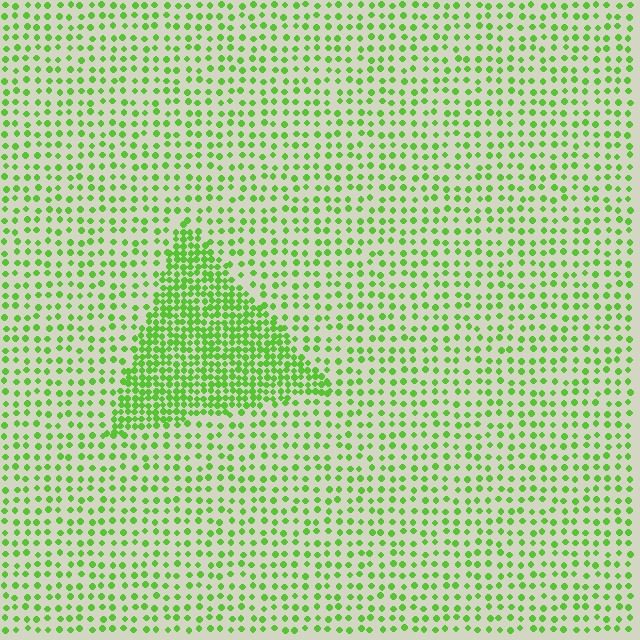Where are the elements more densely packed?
The elements are more densely packed inside the triangle boundary.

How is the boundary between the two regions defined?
The boundary is defined by a change in element density (approximately 2.4x ratio). All elements are the same color, size, and shape.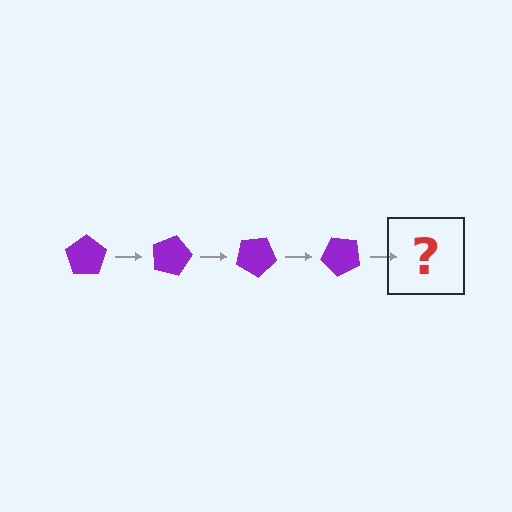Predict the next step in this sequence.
The next step is a purple pentagon rotated 60 degrees.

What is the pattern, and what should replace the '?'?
The pattern is that the pentagon rotates 15 degrees each step. The '?' should be a purple pentagon rotated 60 degrees.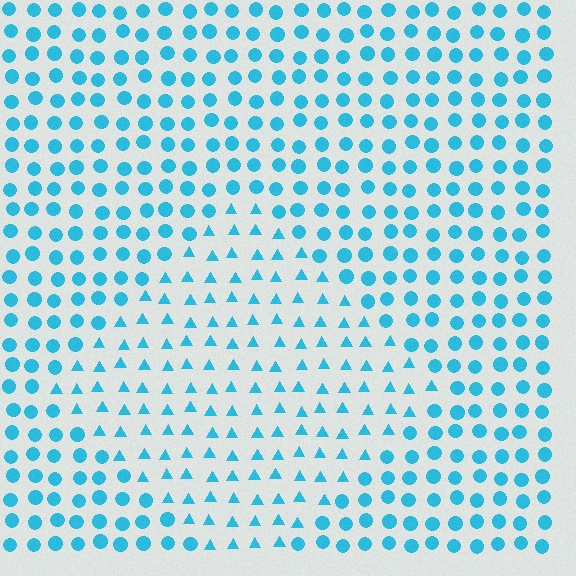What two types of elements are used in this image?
The image uses triangles inside the diamond region and circles outside it.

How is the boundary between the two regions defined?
The boundary is defined by a change in element shape: triangles inside vs. circles outside. All elements share the same color and spacing.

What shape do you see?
I see a diamond.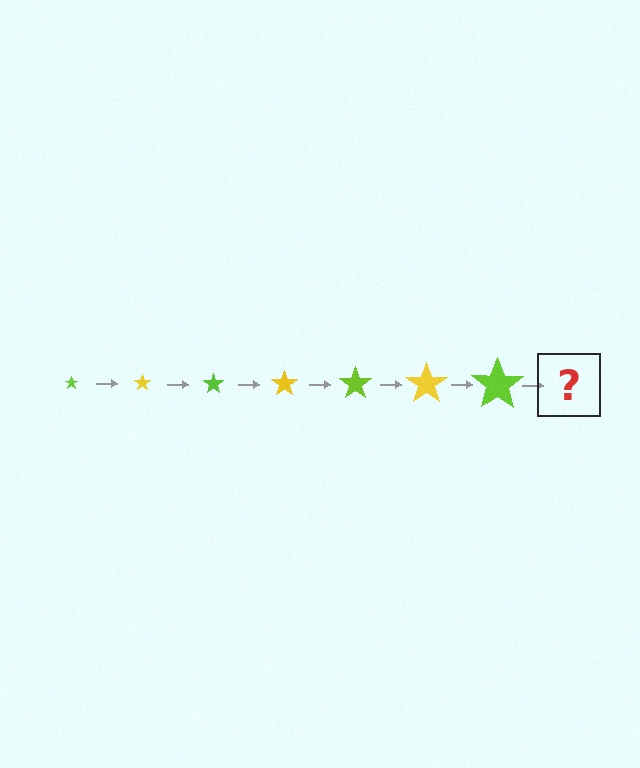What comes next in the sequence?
The next element should be a yellow star, larger than the previous one.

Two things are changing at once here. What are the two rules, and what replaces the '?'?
The two rules are that the star grows larger each step and the color cycles through lime and yellow. The '?' should be a yellow star, larger than the previous one.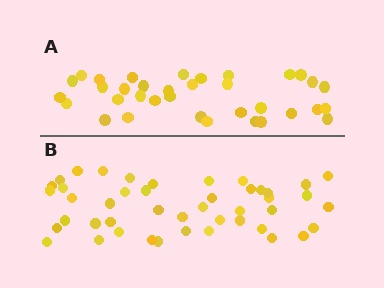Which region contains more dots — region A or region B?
Region B (the bottom region) has more dots.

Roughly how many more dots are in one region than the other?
Region B has roughly 10 or so more dots than region A.